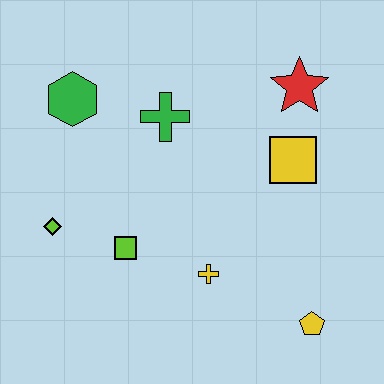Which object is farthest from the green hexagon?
The yellow pentagon is farthest from the green hexagon.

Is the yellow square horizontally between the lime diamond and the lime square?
No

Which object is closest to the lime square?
The lime diamond is closest to the lime square.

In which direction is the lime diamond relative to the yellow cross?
The lime diamond is to the left of the yellow cross.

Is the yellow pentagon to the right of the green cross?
Yes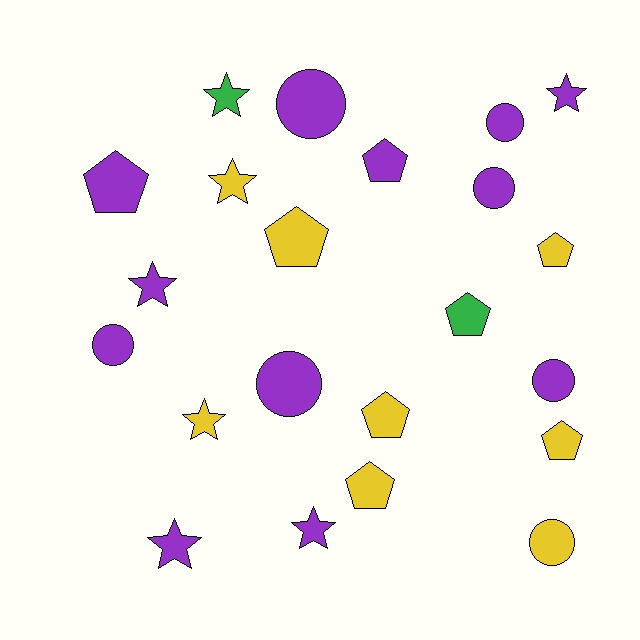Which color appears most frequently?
Purple, with 12 objects.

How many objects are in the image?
There are 22 objects.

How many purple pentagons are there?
There are 2 purple pentagons.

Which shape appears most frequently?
Pentagon, with 8 objects.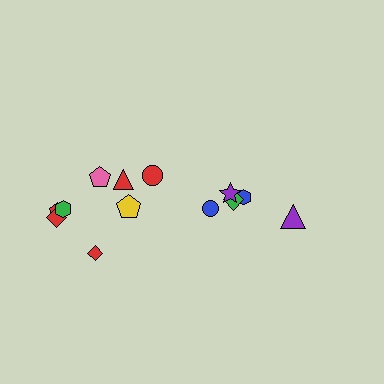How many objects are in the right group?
There are 5 objects.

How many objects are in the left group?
There are 8 objects.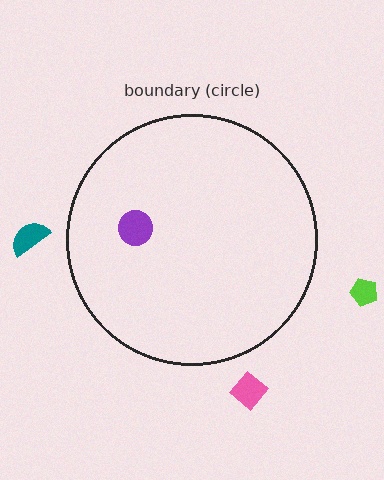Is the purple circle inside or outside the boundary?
Inside.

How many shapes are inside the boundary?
1 inside, 3 outside.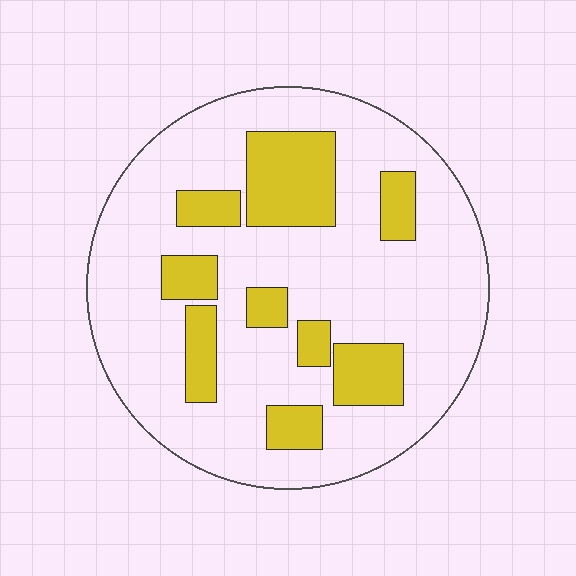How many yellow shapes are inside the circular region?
9.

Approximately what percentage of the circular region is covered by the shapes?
Approximately 25%.